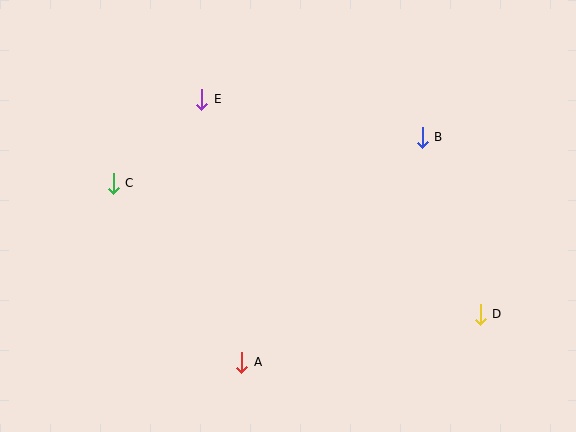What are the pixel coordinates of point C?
Point C is at (113, 183).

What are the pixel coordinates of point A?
Point A is at (242, 362).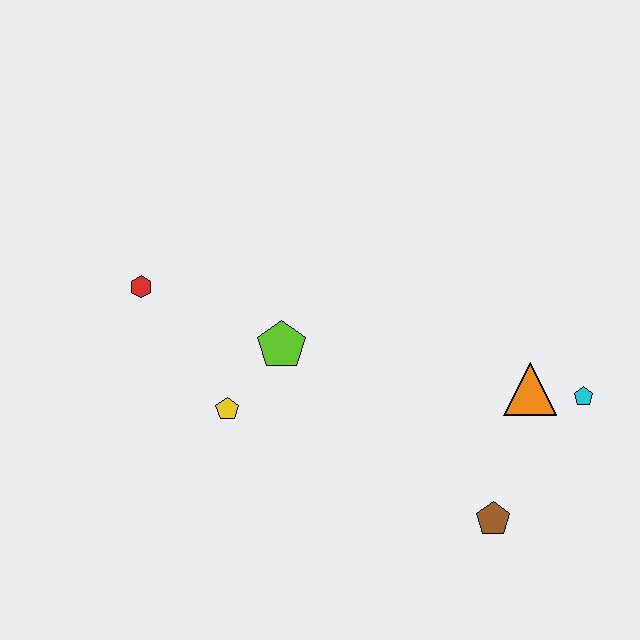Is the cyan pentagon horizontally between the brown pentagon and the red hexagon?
No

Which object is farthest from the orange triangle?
The red hexagon is farthest from the orange triangle.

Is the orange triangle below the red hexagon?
Yes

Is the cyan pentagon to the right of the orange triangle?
Yes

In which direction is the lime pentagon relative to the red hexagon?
The lime pentagon is to the right of the red hexagon.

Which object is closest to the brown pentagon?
The orange triangle is closest to the brown pentagon.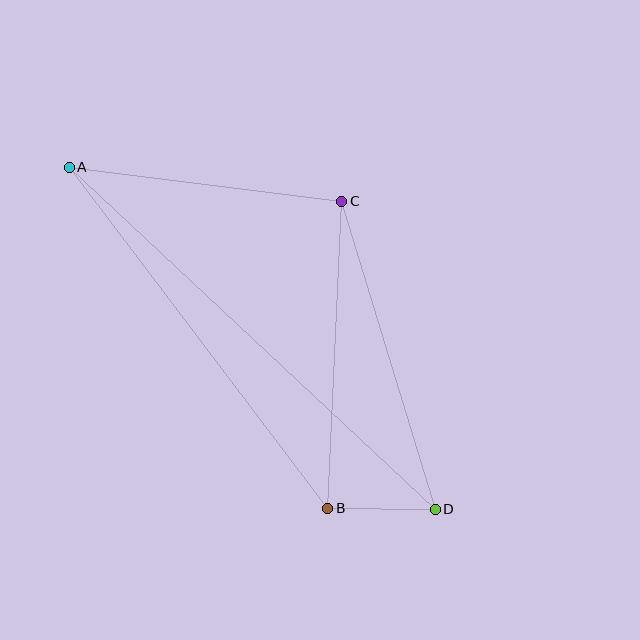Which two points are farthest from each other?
Points A and D are farthest from each other.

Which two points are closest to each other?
Points B and D are closest to each other.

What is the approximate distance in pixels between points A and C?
The distance between A and C is approximately 275 pixels.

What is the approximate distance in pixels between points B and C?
The distance between B and C is approximately 307 pixels.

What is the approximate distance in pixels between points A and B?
The distance between A and B is approximately 428 pixels.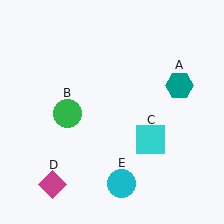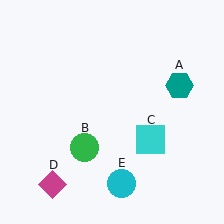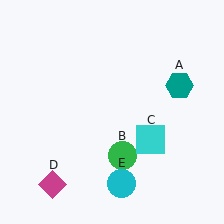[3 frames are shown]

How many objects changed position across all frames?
1 object changed position: green circle (object B).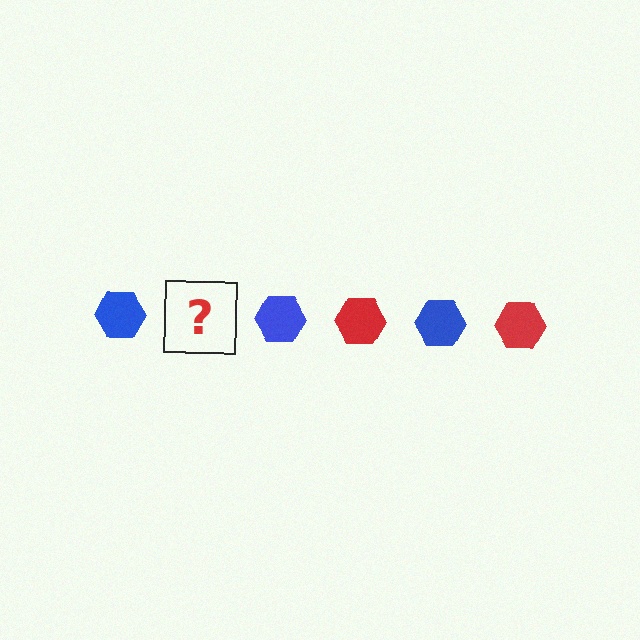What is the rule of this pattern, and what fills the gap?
The rule is that the pattern cycles through blue, red hexagons. The gap should be filled with a red hexagon.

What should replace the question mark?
The question mark should be replaced with a red hexagon.